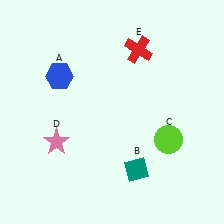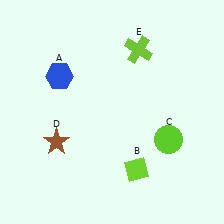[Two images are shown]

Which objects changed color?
B changed from teal to lime. D changed from pink to brown. E changed from red to lime.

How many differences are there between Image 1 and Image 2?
There are 3 differences between the two images.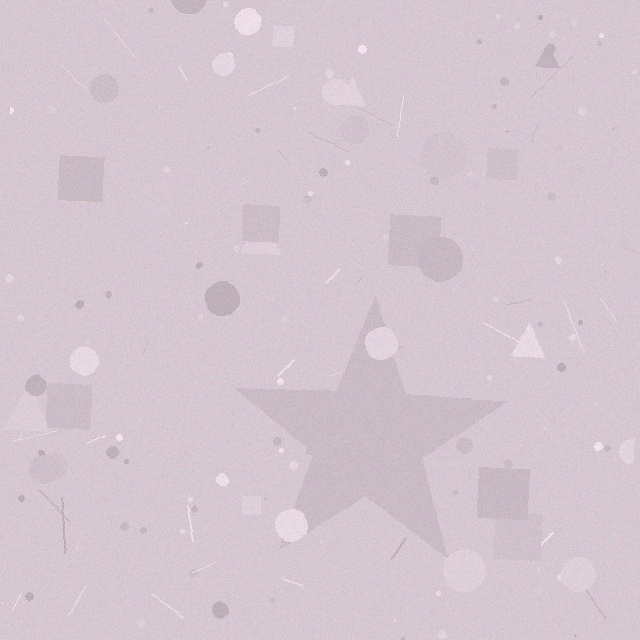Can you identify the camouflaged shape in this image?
The camouflaged shape is a star.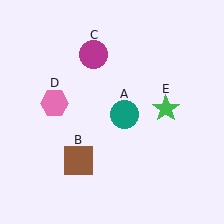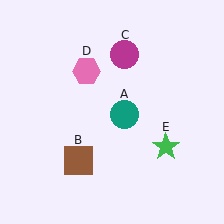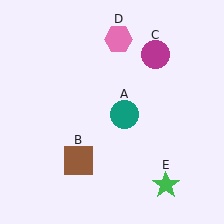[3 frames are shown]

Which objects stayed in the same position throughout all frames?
Teal circle (object A) and brown square (object B) remained stationary.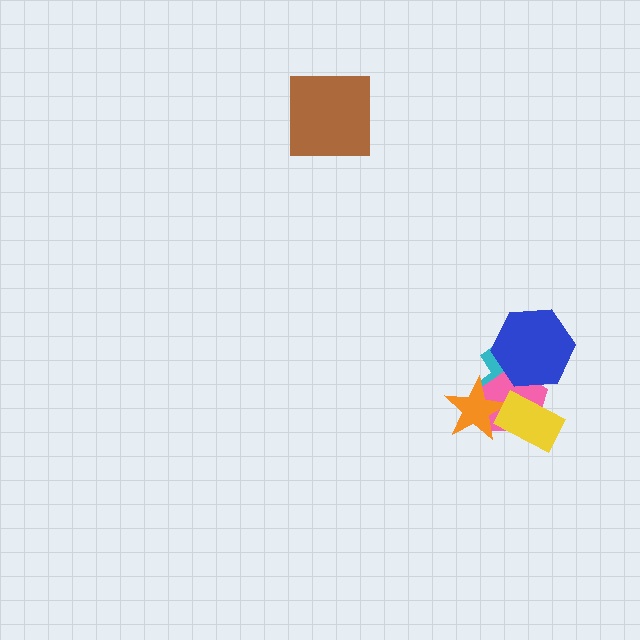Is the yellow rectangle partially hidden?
No, no other shape covers it.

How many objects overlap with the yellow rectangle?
3 objects overlap with the yellow rectangle.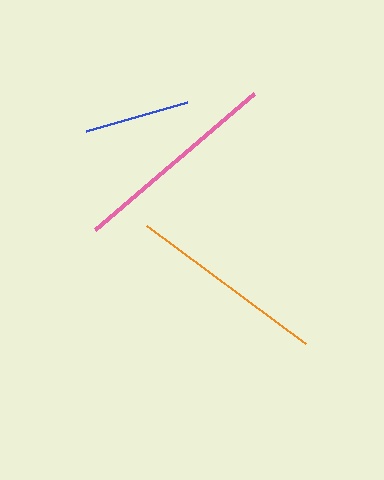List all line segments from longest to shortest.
From longest to shortest: pink, orange, blue.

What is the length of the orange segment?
The orange segment is approximately 198 pixels long.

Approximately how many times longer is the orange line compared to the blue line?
The orange line is approximately 1.9 times the length of the blue line.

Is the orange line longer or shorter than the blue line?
The orange line is longer than the blue line.